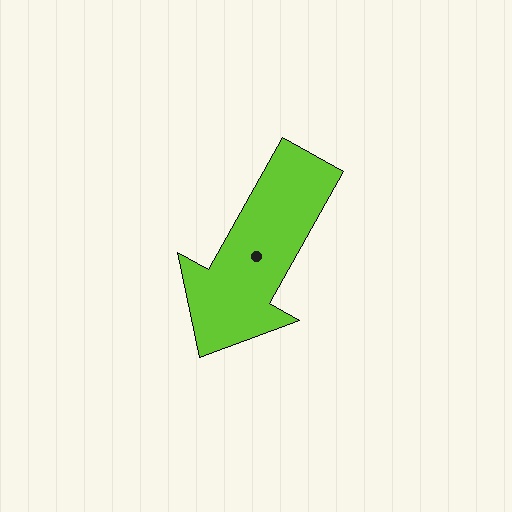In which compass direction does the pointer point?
Southwest.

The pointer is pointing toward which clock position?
Roughly 7 o'clock.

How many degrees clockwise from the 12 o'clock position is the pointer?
Approximately 209 degrees.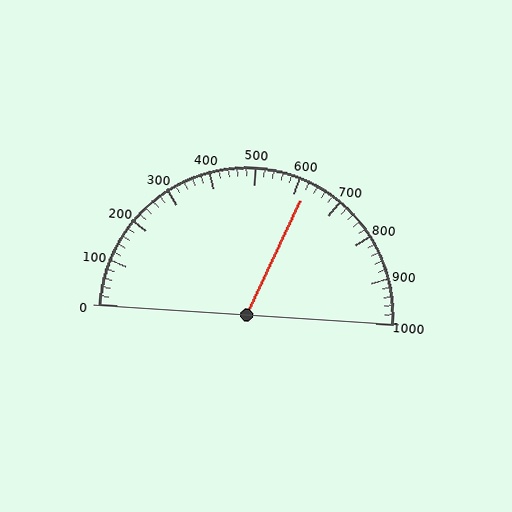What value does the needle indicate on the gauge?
The needle indicates approximately 620.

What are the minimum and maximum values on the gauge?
The gauge ranges from 0 to 1000.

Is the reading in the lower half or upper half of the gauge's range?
The reading is in the upper half of the range (0 to 1000).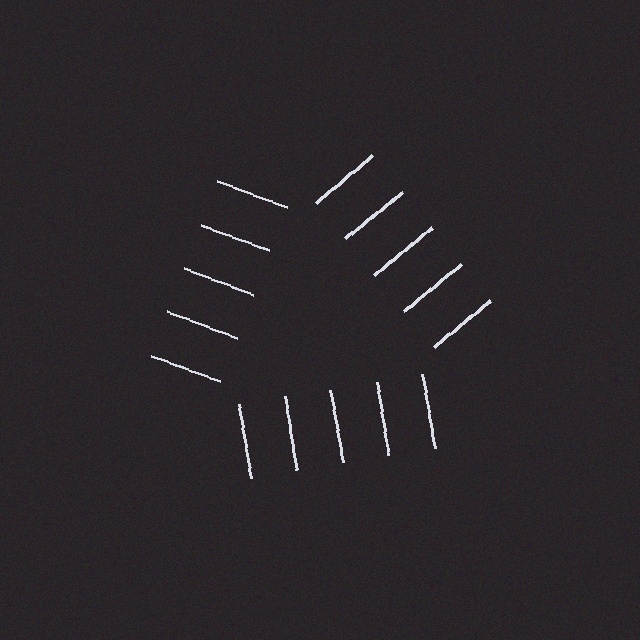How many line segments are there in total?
15 — 5 along each of the 3 edges.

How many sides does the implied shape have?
3 sides — the line-ends trace a triangle.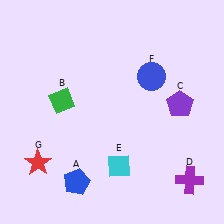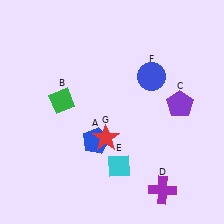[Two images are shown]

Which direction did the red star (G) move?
The red star (G) moved right.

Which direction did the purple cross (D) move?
The purple cross (D) moved left.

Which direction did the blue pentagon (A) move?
The blue pentagon (A) moved up.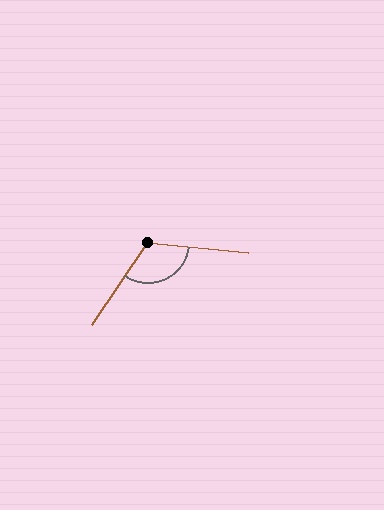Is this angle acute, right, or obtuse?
It is obtuse.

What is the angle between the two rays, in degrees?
Approximately 118 degrees.